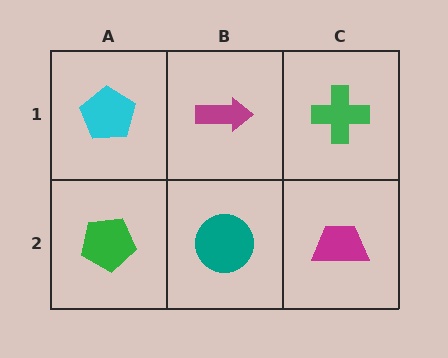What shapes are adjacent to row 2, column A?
A cyan pentagon (row 1, column A), a teal circle (row 2, column B).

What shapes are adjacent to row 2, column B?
A magenta arrow (row 1, column B), a green pentagon (row 2, column A), a magenta trapezoid (row 2, column C).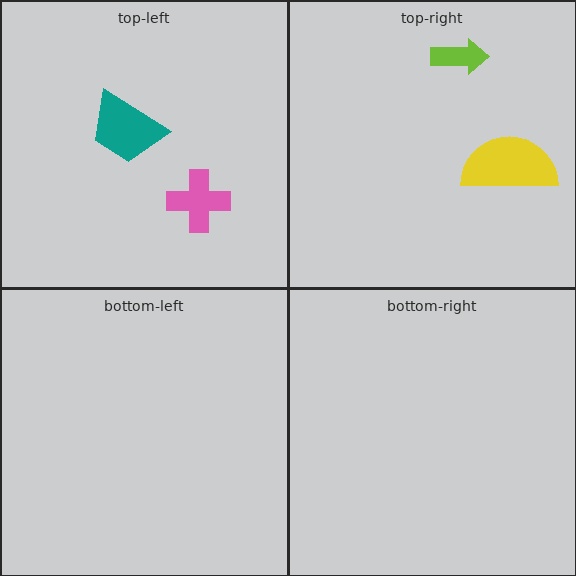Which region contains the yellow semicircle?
The top-right region.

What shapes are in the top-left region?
The teal trapezoid, the pink cross.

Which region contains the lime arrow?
The top-right region.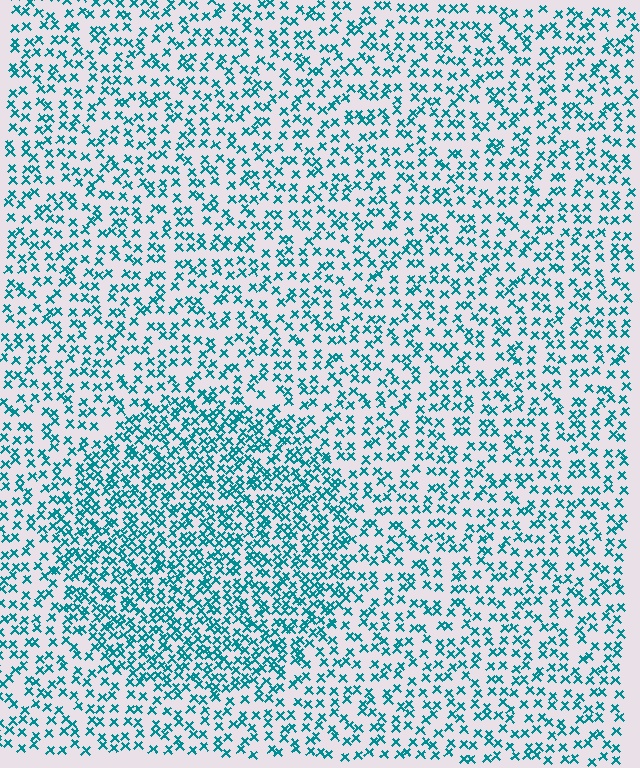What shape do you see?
I see a circle.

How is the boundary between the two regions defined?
The boundary is defined by a change in element density (approximately 1.8x ratio). All elements are the same color, size, and shape.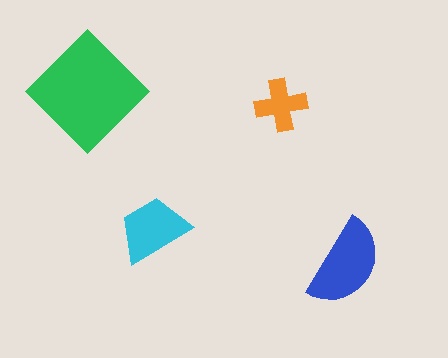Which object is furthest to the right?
The blue semicircle is rightmost.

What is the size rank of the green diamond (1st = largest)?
1st.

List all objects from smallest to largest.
The orange cross, the cyan trapezoid, the blue semicircle, the green diamond.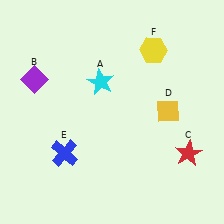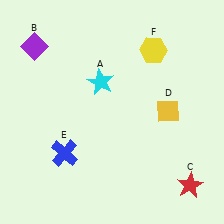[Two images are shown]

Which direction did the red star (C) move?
The red star (C) moved down.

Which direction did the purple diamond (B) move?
The purple diamond (B) moved up.